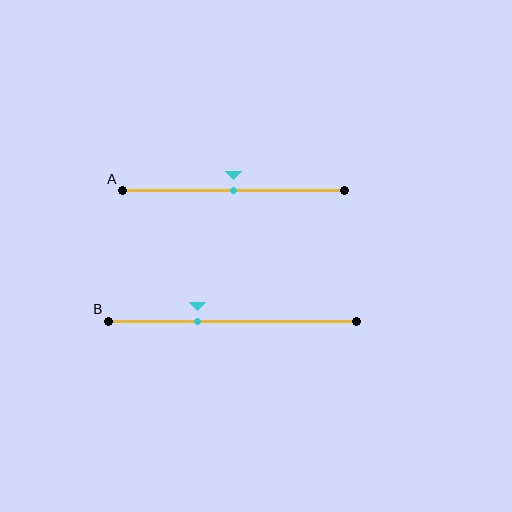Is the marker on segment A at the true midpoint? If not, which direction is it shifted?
Yes, the marker on segment A is at the true midpoint.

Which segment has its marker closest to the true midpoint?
Segment A has its marker closest to the true midpoint.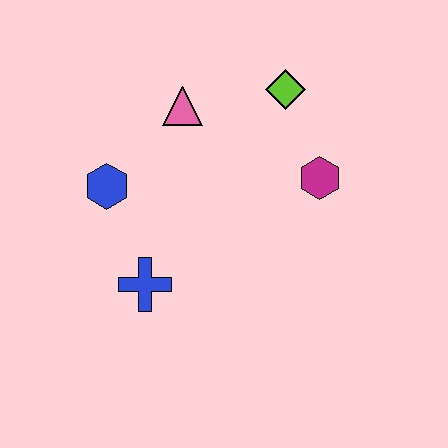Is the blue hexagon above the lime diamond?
No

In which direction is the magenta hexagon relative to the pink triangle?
The magenta hexagon is to the right of the pink triangle.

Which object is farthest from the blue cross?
The lime diamond is farthest from the blue cross.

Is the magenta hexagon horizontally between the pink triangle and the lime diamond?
No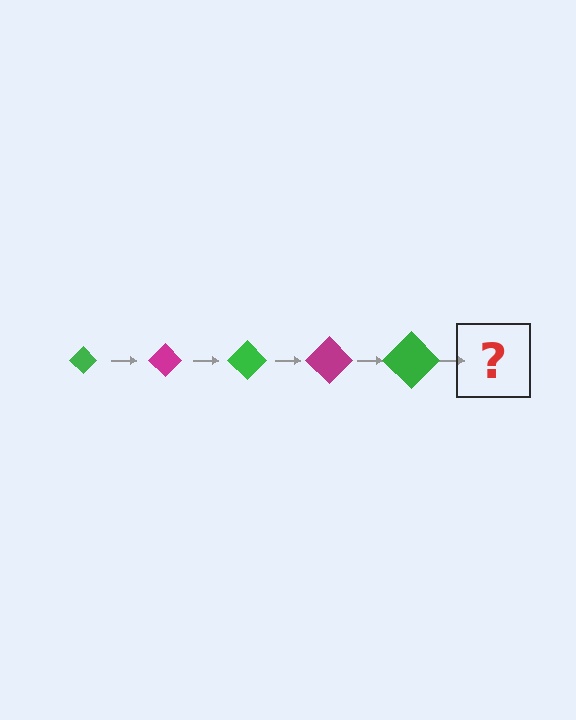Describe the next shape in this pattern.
It should be a magenta diamond, larger than the previous one.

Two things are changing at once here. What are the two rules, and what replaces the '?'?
The two rules are that the diamond grows larger each step and the color cycles through green and magenta. The '?' should be a magenta diamond, larger than the previous one.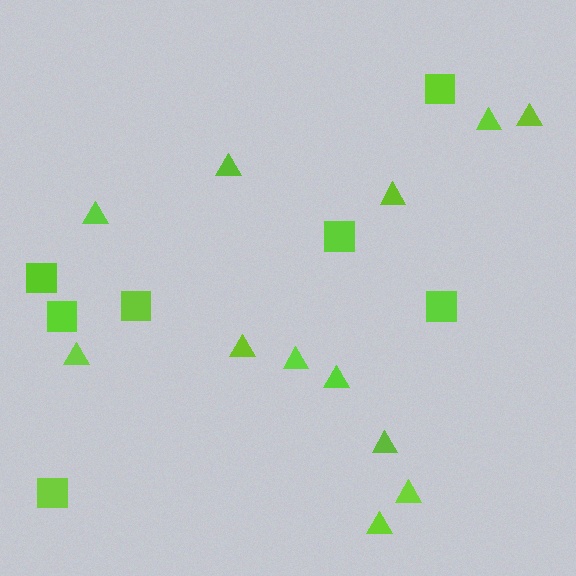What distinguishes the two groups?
There are 2 groups: one group of squares (7) and one group of triangles (12).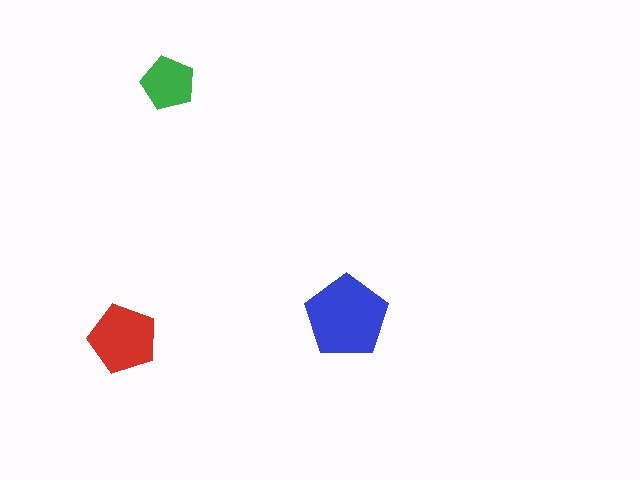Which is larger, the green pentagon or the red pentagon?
The red one.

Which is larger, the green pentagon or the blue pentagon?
The blue one.